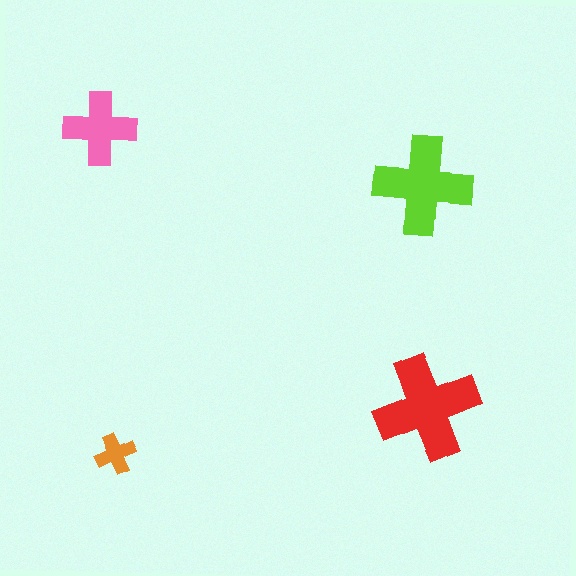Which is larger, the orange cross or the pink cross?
The pink one.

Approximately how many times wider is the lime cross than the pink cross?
About 1.5 times wider.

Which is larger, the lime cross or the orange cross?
The lime one.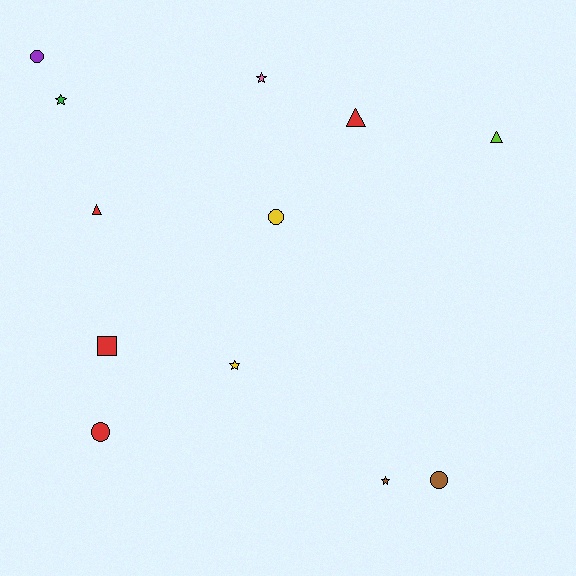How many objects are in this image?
There are 12 objects.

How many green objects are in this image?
There is 1 green object.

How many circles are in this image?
There are 4 circles.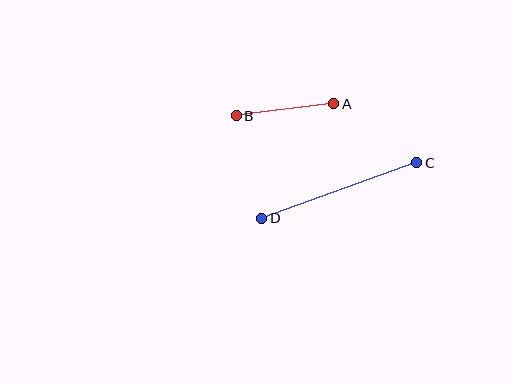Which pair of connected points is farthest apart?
Points C and D are farthest apart.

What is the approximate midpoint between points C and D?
The midpoint is at approximately (339, 191) pixels.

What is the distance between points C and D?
The distance is approximately 165 pixels.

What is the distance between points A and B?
The distance is approximately 99 pixels.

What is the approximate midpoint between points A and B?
The midpoint is at approximately (285, 110) pixels.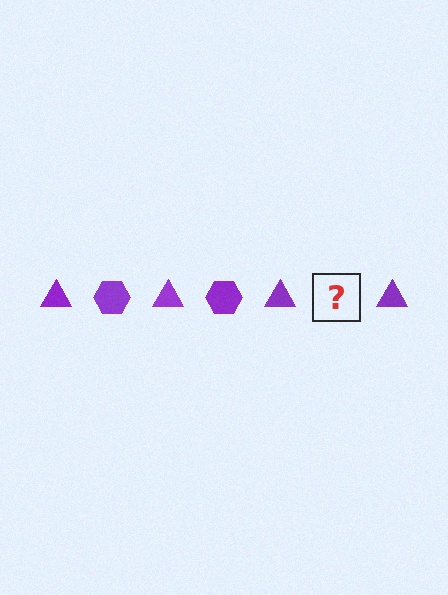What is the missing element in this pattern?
The missing element is a purple hexagon.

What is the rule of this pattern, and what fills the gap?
The rule is that the pattern cycles through triangle, hexagon shapes in purple. The gap should be filled with a purple hexagon.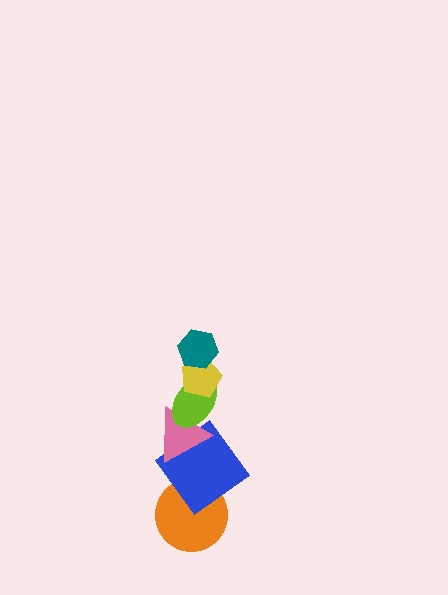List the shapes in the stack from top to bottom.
From top to bottom: the teal hexagon, the yellow pentagon, the lime ellipse, the pink triangle, the blue diamond, the orange circle.